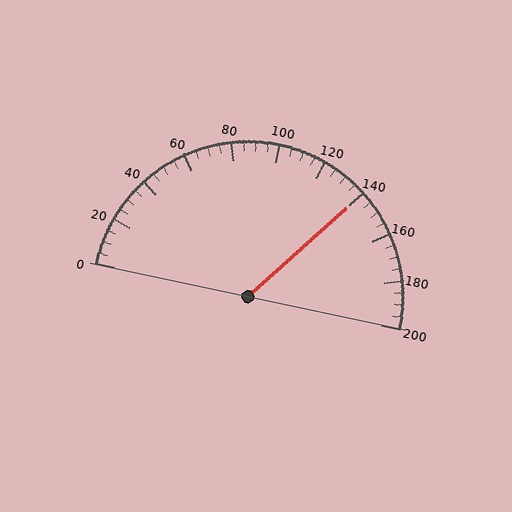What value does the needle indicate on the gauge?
The needle indicates approximately 140.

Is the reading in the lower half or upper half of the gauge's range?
The reading is in the upper half of the range (0 to 200).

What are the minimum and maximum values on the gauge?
The gauge ranges from 0 to 200.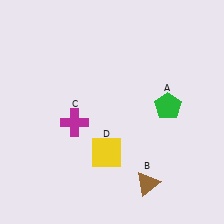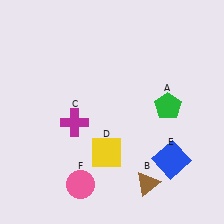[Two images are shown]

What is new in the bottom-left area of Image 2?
A pink circle (F) was added in the bottom-left area of Image 2.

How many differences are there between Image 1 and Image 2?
There are 2 differences between the two images.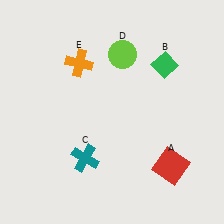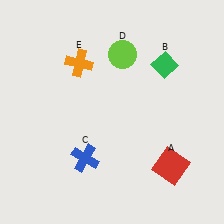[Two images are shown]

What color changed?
The cross (C) changed from teal in Image 1 to blue in Image 2.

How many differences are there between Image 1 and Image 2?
There is 1 difference between the two images.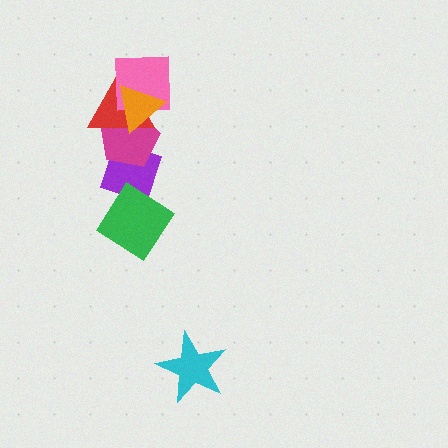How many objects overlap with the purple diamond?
3 objects overlap with the purple diamond.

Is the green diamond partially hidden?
No, no other shape covers it.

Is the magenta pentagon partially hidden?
Yes, it is partially covered by another shape.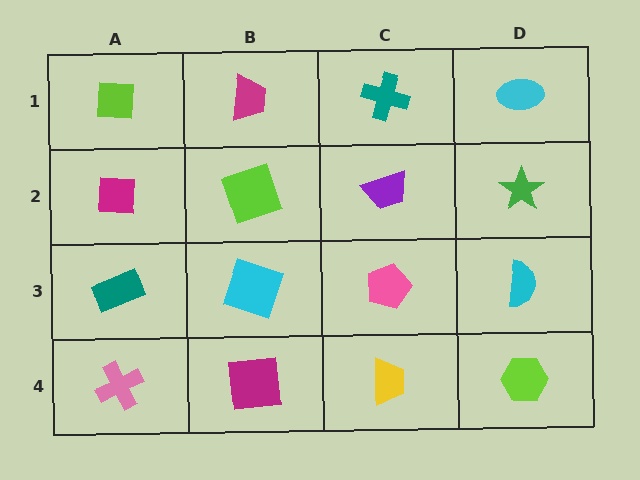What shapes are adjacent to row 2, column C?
A teal cross (row 1, column C), a pink pentagon (row 3, column C), a lime square (row 2, column B), a green star (row 2, column D).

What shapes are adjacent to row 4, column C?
A pink pentagon (row 3, column C), a magenta square (row 4, column B), a lime hexagon (row 4, column D).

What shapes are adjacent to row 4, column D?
A cyan semicircle (row 3, column D), a yellow trapezoid (row 4, column C).